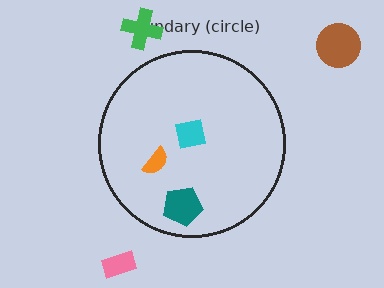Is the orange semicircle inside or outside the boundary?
Inside.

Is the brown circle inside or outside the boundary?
Outside.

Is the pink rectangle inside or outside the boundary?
Outside.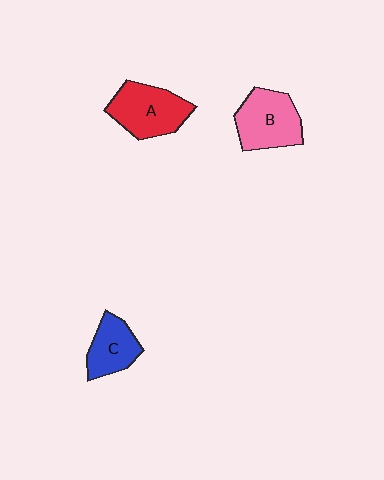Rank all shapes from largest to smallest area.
From largest to smallest: A (red), B (pink), C (blue).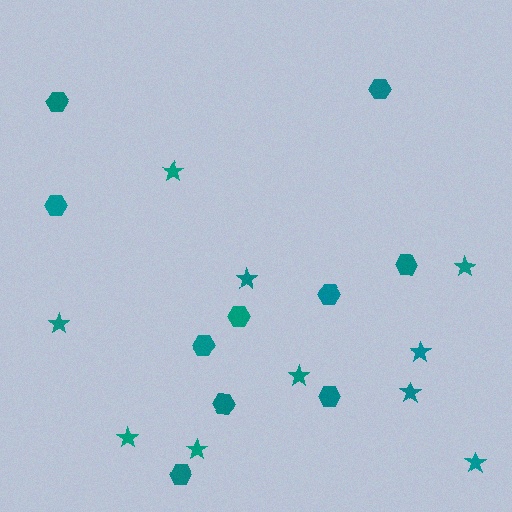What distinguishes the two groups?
There are 2 groups: one group of hexagons (10) and one group of stars (10).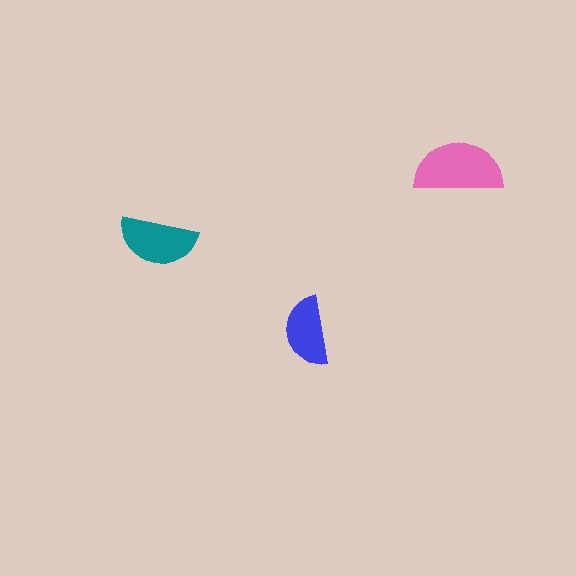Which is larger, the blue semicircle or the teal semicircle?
The teal one.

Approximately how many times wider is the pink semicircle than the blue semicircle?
About 1.5 times wider.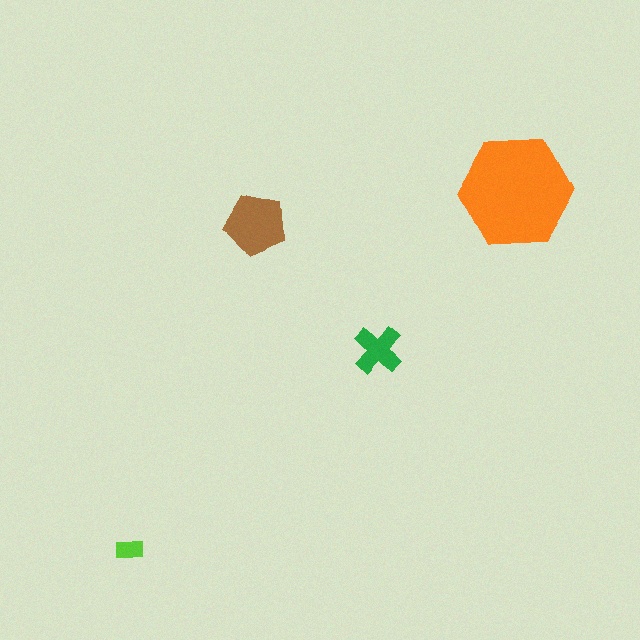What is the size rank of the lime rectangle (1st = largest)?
4th.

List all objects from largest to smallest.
The orange hexagon, the brown pentagon, the green cross, the lime rectangle.